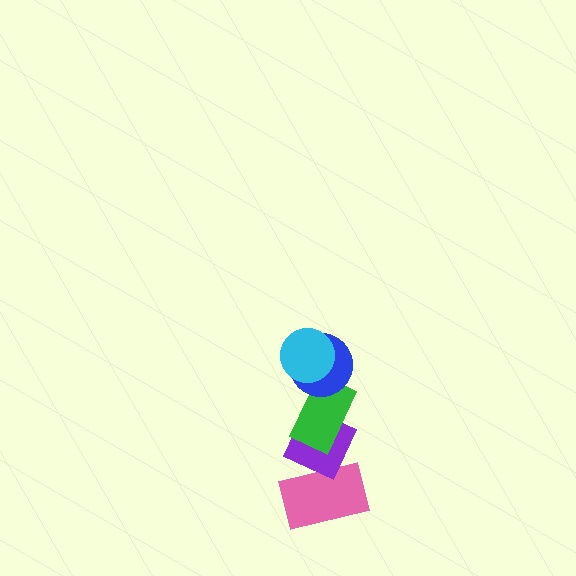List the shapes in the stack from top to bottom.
From top to bottom: the cyan circle, the blue circle, the green rectangle, the purple diamond, the pink rectangle.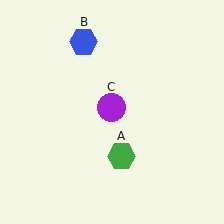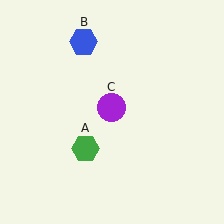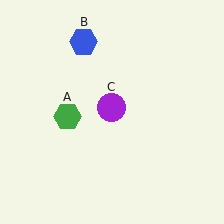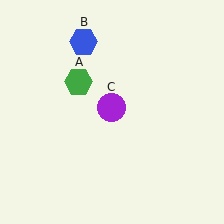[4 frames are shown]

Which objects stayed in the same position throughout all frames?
Blue hexagon (object B) and purple circle (object C) remained stationary.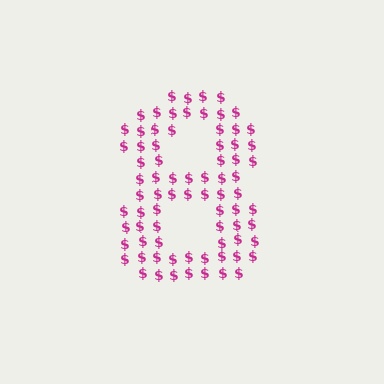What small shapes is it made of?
It is made of small dollar signs.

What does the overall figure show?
The overall figure shows the digit 8.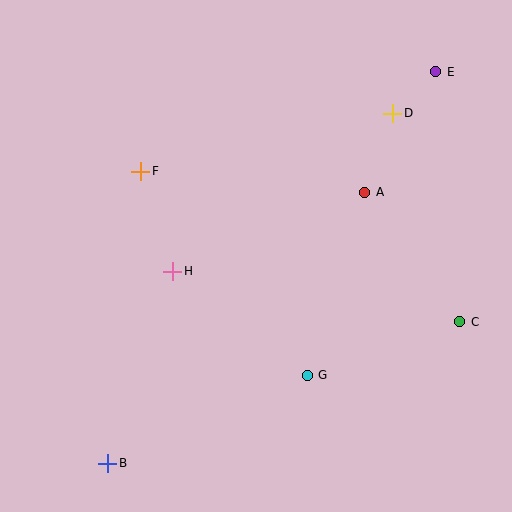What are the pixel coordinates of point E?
Point E is at (436, 72).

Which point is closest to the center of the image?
Point H at (173, 271) is closest to the center.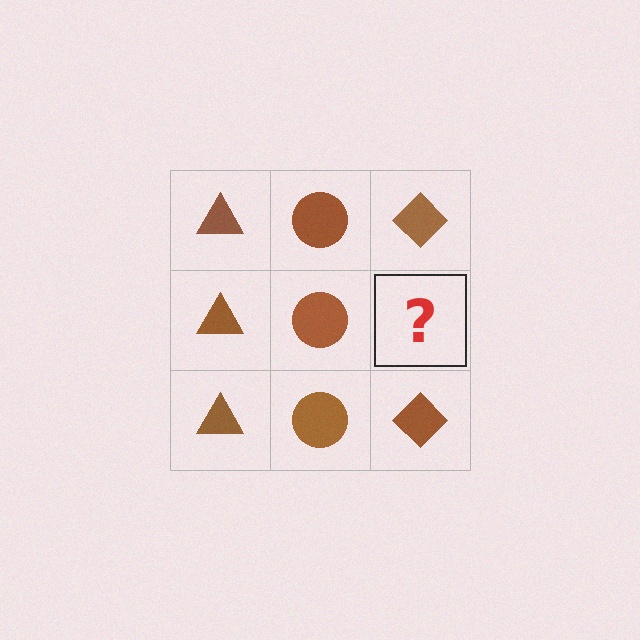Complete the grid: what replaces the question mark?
The question mark should be replaced with a brown diamond.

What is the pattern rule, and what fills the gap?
The rule is that each column has a consistent shape. The gap should be filled with a brown diamond.